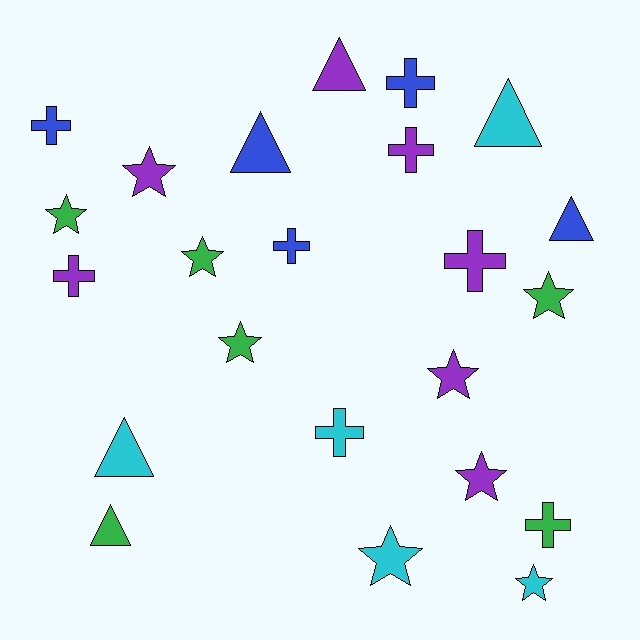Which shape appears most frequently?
Star, with 9 objects.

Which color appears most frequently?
Purple, with 7 objects.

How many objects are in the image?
There are 23 objects.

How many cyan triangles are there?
There are 2 cyan triangles.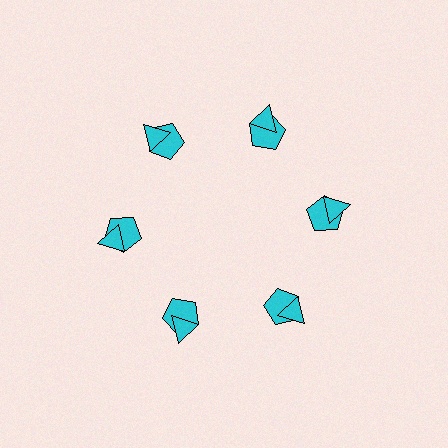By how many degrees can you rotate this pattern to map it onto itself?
The pattern maps onto itself every 60 degrees of rotation.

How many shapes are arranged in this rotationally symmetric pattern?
There are 12 shapes, arranged in 6 groups of 2.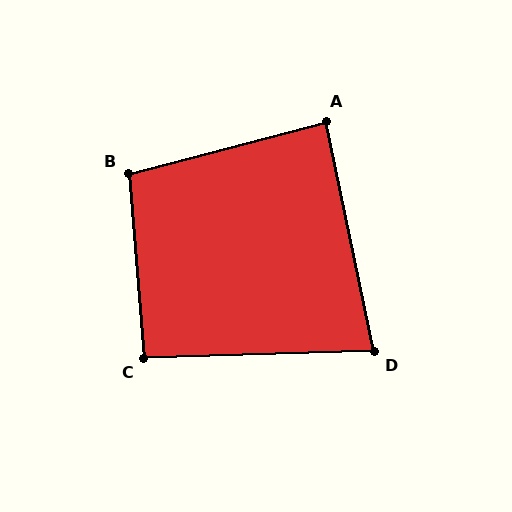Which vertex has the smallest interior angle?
D, at approximately 80 degrees.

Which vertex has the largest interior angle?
B, at approximately 100 degrees.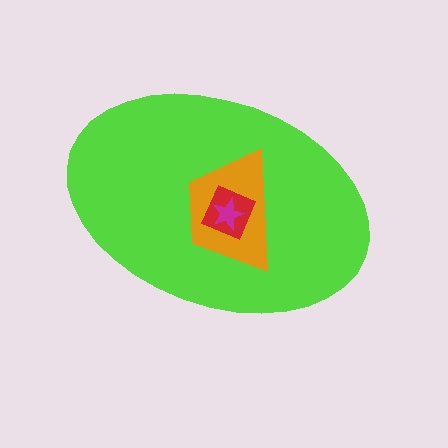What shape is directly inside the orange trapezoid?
The red diamond.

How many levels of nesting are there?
4.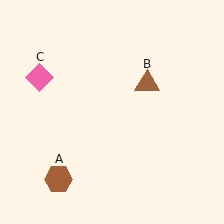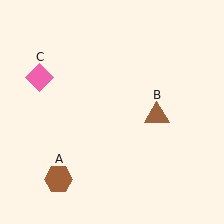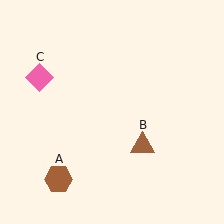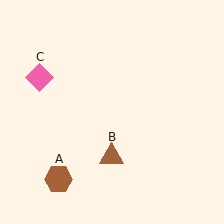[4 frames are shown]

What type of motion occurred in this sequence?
The brown triangle (object B) rotated clockwise around the center of the scene.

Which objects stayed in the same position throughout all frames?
Brown hexagon (object A) and pink diamond (object C) remained stationary.